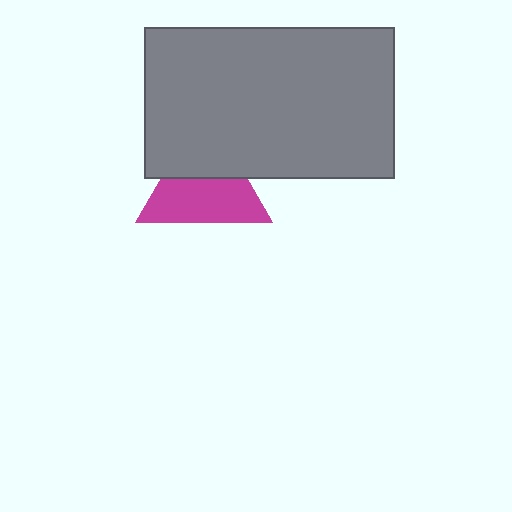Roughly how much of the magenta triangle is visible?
About half of it is visible (roughly 60%).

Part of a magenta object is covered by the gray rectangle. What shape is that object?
It is a triangle.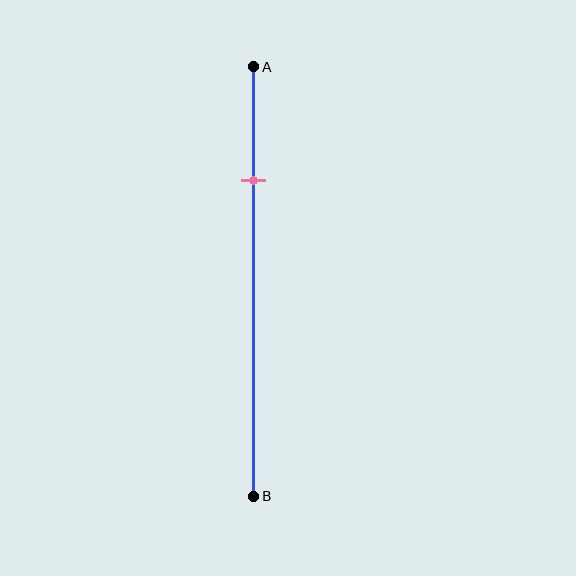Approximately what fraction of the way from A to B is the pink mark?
The pink mark is approximately 25% of the way from A to B.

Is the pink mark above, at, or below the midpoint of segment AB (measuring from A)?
The pink mark is above the midpoint of segment AB.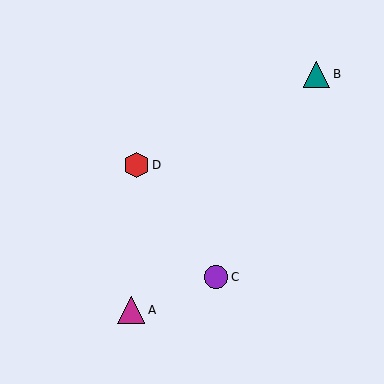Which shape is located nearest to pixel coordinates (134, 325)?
The magenta triangle (labeled A) at (131, 310) is nearest to that location.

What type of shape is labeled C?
Shape C is a purple circle.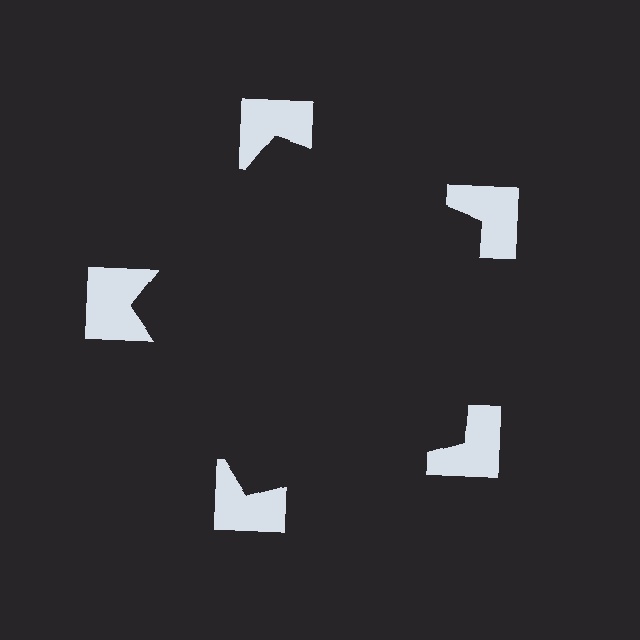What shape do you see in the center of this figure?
An illusory pentagon — its edges are inferred from the aligned wedge cuts in the notched squares, not physically drawn.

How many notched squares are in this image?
There are 5 — one at each vertex of the illusory pentagon.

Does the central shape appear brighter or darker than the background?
It typically appears slightly darker than the background, even though no actual brightness change is drawn.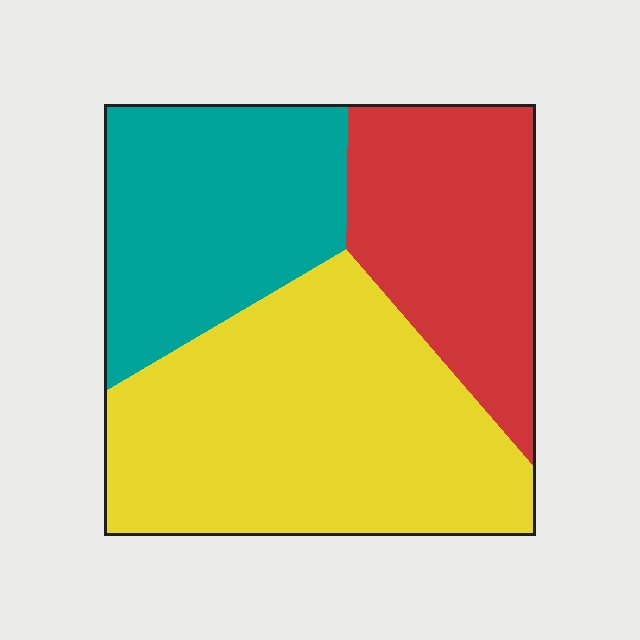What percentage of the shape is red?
Red takes up about one quarter (1/4) of the shape.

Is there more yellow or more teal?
Yellow.